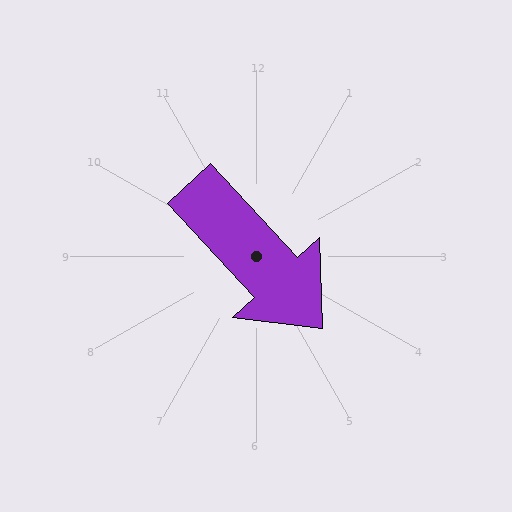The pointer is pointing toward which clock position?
Roughly 5 o'clock.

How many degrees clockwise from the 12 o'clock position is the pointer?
Approximately 137 degrees.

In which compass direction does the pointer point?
Southeast.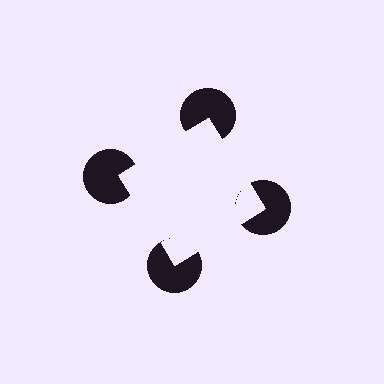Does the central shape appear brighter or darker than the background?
It typically appears slightly brighter than the background, even though no actual brightness change is drawn.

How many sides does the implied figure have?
4 sides.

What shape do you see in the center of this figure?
An illusory square — its edges are inferred from the aligned wedge cuts in the pac-man discs, not physically drawn.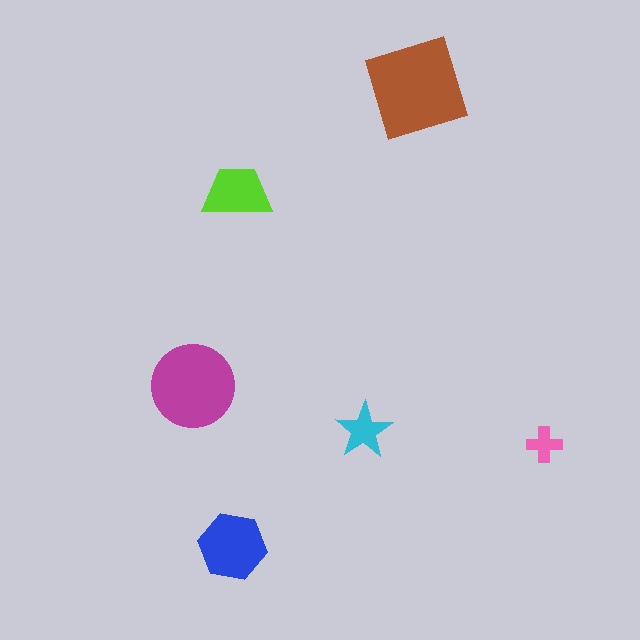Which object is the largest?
The brown square.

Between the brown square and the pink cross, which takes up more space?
The brown square.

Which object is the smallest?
The pink cross.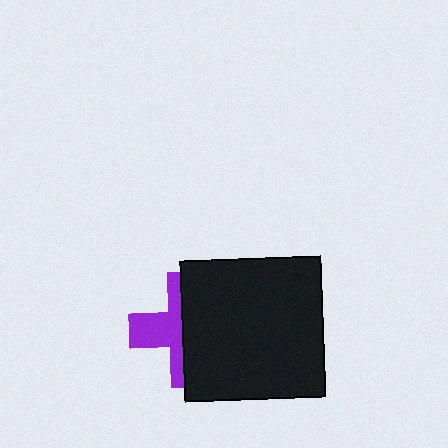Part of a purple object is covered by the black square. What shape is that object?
It is a cross.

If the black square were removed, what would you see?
You would see the complete purple cross.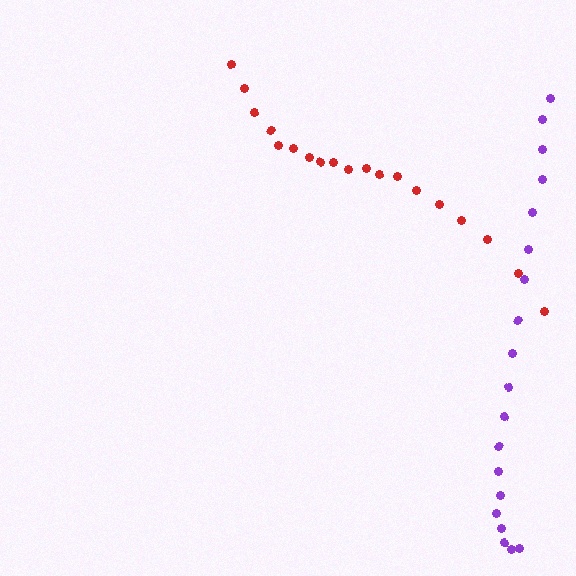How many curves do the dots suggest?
There are 2 distinct paths.